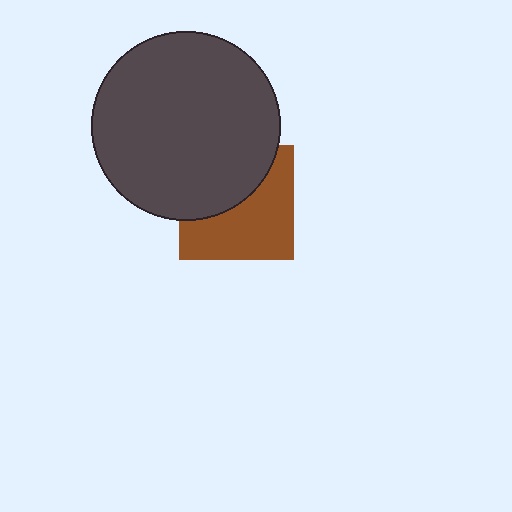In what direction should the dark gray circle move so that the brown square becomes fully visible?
The dark gray circle should move up. That is the shortest direction to clear the overlap and leave the brown square fully visible.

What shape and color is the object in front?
The object in front is a dark gray circle.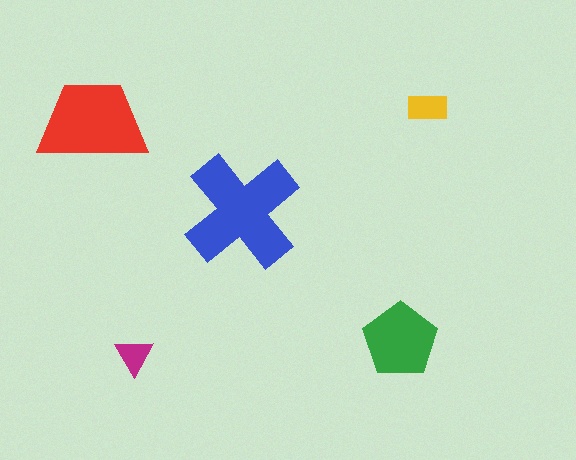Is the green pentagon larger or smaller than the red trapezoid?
Smaller.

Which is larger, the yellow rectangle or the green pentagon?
The green pentagon.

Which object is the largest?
The blue cross.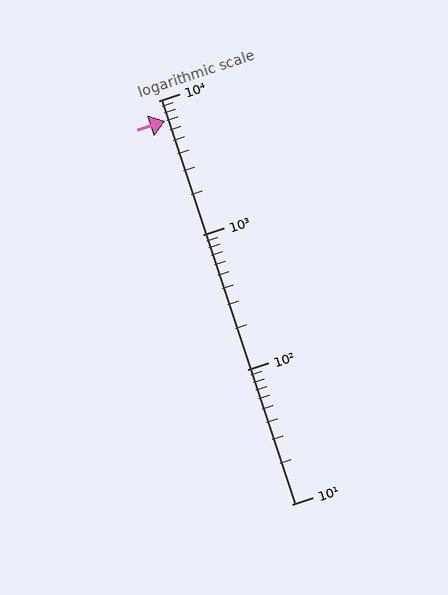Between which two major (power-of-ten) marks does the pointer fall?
The pointer is between 1000 and 10000.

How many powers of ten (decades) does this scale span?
The scale spans 3 decades, from 10 to 10000.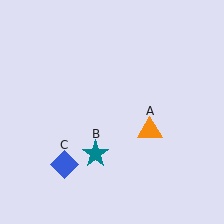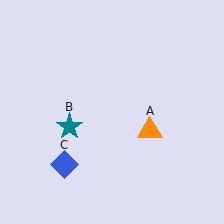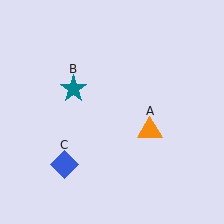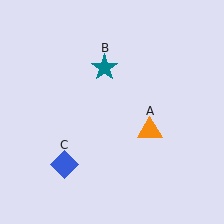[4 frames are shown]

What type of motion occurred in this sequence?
The teal star (object B) rotated clockwise around the center of the scene.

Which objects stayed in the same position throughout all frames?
Orange triangle (object A) and blue diamond (object C) remained stationary.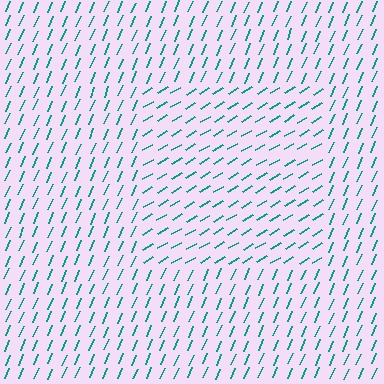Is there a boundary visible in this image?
Yes, there is a texture boundary formed by a change in line orientation.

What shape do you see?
I see a rectangle.